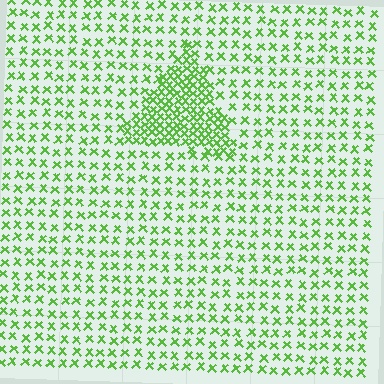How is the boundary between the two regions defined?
The boundary is defined by a change in element density (approximately 2.3x ratio). All elements are the same color, size, and shape.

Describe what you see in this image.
The image contains small lime elements arranged at two different densities. A triangle-shaped region is visible where the elements are more densely packed than the surrounding area.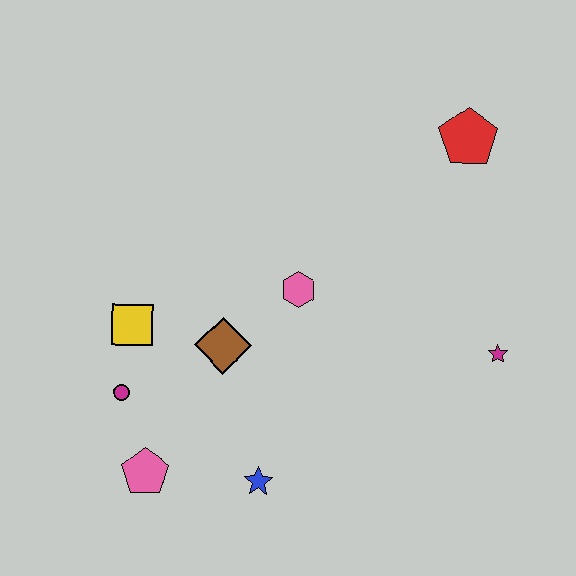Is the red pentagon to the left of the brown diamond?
No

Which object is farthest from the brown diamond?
The red pentagon is farthest from the brown diamond.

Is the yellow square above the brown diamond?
Yes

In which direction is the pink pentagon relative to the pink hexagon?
The pink pentagon is below the pink hexagon.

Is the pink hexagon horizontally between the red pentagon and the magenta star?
No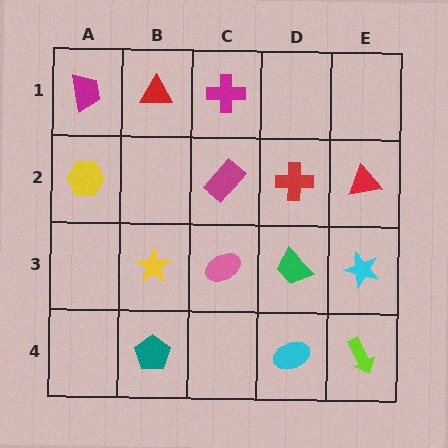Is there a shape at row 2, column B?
No, that cell is empty.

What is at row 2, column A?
A yellow hexagon.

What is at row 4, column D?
A cyan ellipse.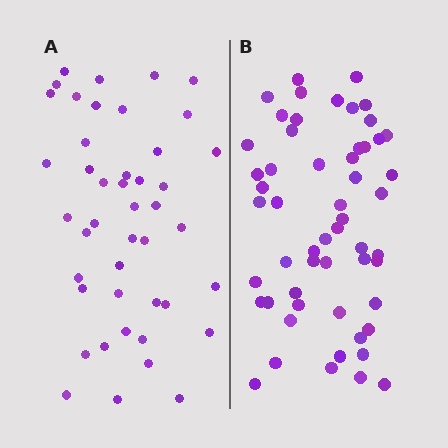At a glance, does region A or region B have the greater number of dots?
Region B (the right region) has more dots.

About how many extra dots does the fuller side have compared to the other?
Region B has roughly 12 or so more dots than region A.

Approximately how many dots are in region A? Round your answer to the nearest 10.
About 40 dots. (The exact count is 44, which rounds to 40.)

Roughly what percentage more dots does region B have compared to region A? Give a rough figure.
About 25% more.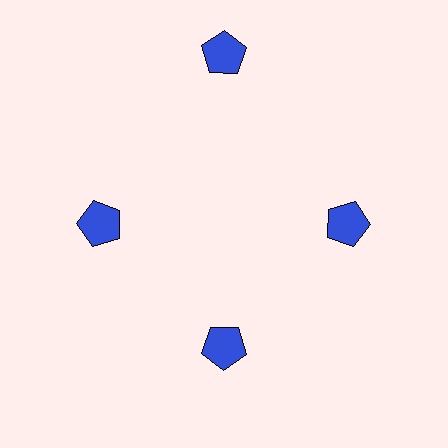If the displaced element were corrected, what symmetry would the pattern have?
It would have 4-fold rotational symmetry — the pattern would map onto itself every 90 degrees.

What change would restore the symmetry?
The symmetry would be restored by moving it inward, back onto the ring so that all 4 pentagons sit at equal angles and equal distance from the center.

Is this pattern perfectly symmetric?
No. The 4 blue pentagons are arranged in a ring, but one element near the 12 o'clock position is pushed outward from the center, breaking the 4-fold rotational symmetry.